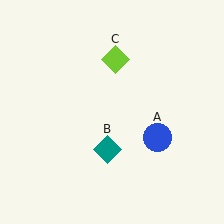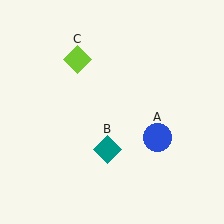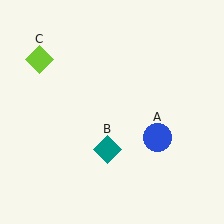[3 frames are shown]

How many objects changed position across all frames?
1 object changed position: lime diamond (object C).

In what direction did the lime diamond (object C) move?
The lime diamond (object C) moved left.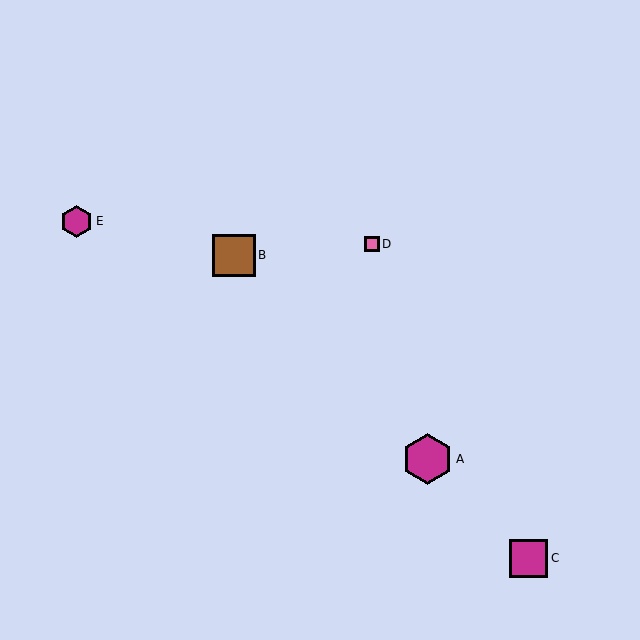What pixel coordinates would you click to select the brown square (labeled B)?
Click at (234, 255) to select the brown square B.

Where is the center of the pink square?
The center of the pink square is at (372, 244).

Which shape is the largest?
The magenta hexagon (labeled A) is the largest.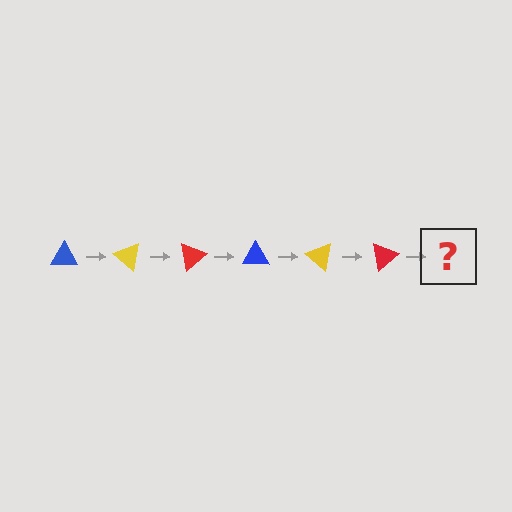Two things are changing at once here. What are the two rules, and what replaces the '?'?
The two rules are that it rotates 40 degrees each step and the color cycles through blue, yellow, and red. The '?' should be a blue triangle, rotated 240 degrees from the start.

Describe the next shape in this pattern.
It should be a blue triangle, rotated 240 degrees from the start.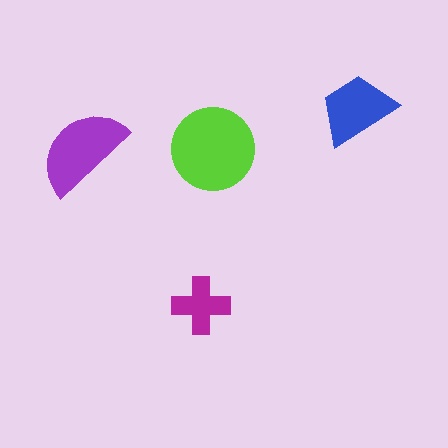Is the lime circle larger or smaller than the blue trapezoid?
Larger.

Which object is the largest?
The lime circle.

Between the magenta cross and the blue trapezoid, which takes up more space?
The blue trapezoid.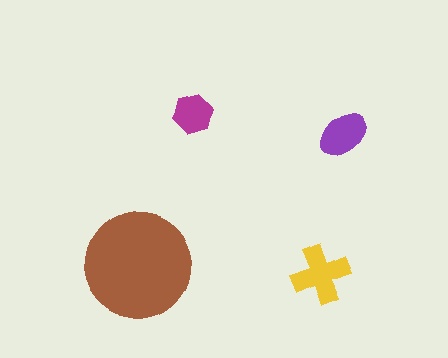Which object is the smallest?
The magenta hexagon.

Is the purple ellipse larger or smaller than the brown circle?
Smaller.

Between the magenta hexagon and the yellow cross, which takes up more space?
The yellow cross.